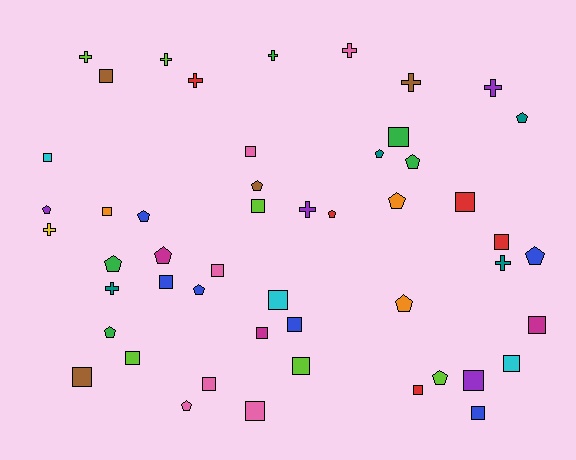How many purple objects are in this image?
There are 4 purple objects.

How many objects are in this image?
There are 50 objects.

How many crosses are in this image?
There are 11 crosses.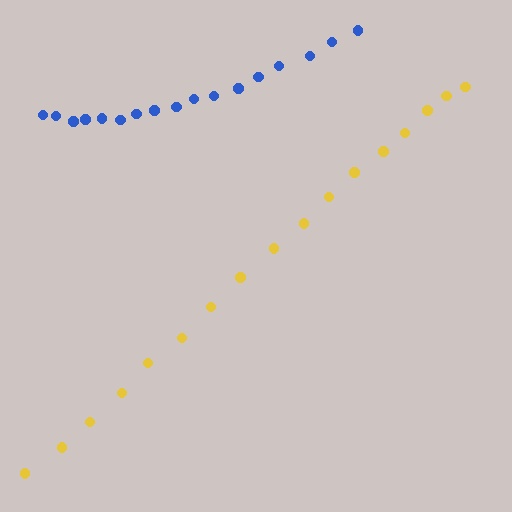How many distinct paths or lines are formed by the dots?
There are 2 distinct paths.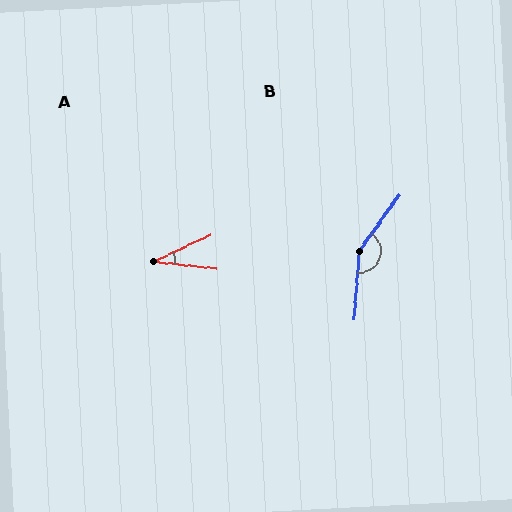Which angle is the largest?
B, at approximately 149 degrees.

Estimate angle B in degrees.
Approximately 149 degrees.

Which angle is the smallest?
A, at approximately 32 degrees.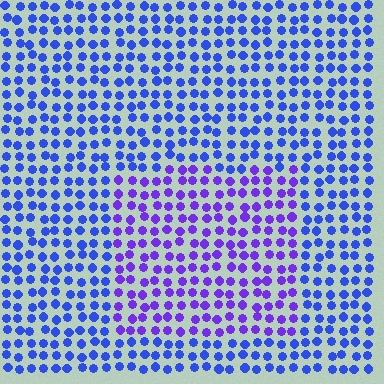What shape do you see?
I see a rectangle.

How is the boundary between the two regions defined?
The boundary is defined purely by a slight shift in hue (about 34 degrees). Spacing, size, and orientation are identical on both sides.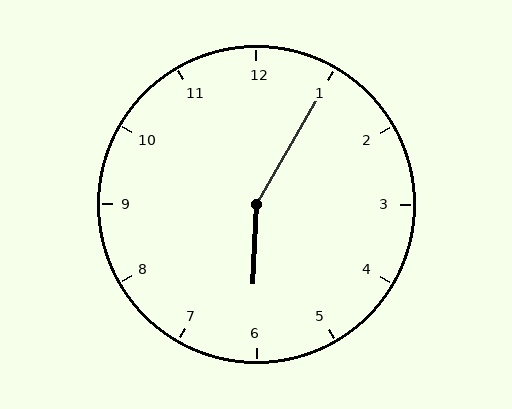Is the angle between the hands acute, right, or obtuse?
It is obtuse.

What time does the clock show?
6:05.